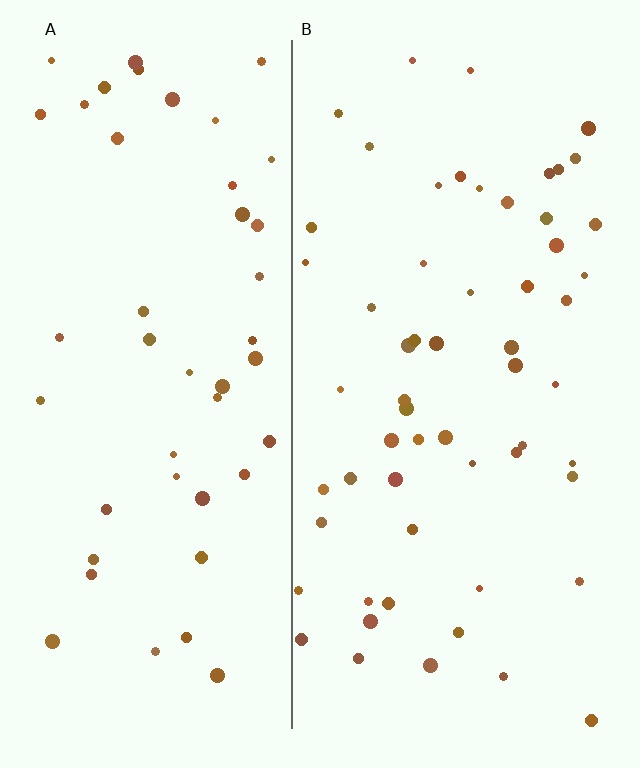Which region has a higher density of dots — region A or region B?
B (the right).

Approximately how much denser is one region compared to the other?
Approximately 1.2× — region B over region A.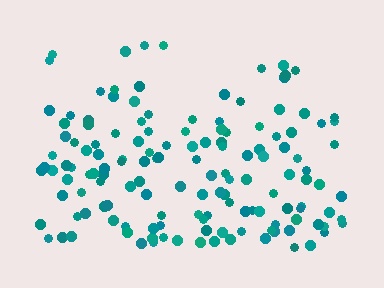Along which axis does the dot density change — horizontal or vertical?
Vertical.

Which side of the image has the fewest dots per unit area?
The top.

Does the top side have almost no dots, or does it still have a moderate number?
Still a moderate number, just noticeably fewer than the bottom.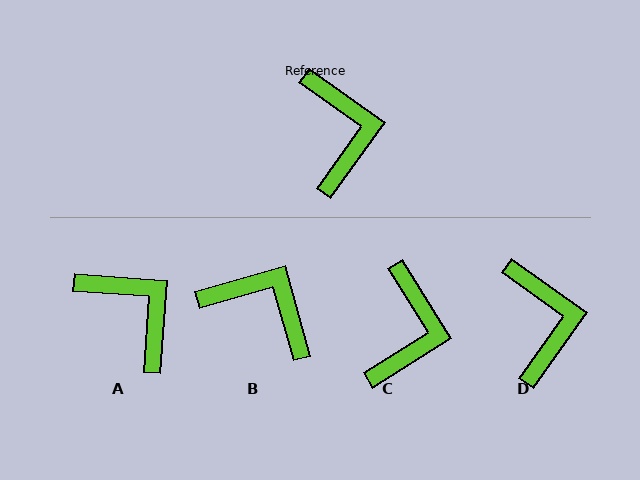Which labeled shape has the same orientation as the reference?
D.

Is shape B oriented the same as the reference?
No, it is off by about 51 degrees.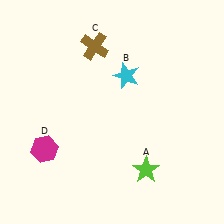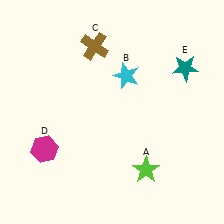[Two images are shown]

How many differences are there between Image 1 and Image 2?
There is 1 difference between the two images.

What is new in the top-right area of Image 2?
A teal star (E) was added in the top-right area of Image 2.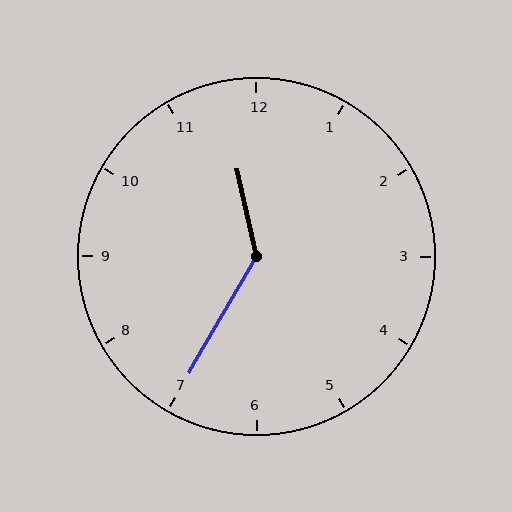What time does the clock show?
11:35.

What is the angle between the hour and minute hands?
Approximately 138 degrees.